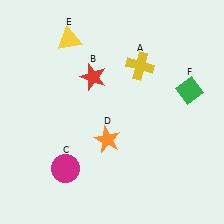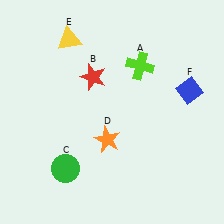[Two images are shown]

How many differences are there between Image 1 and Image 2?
There are 3 differences between the two images.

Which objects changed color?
A changed from yellow to lime. C changed from magenta to green. F changed from green to blue.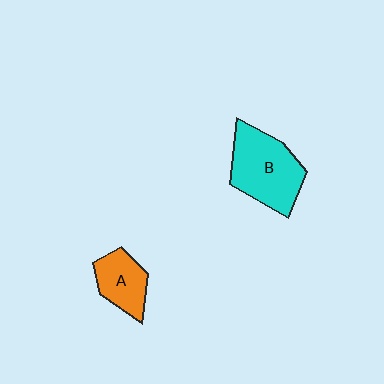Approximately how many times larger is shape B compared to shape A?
Approximately 1.7 times.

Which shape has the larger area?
Shape B (cyan).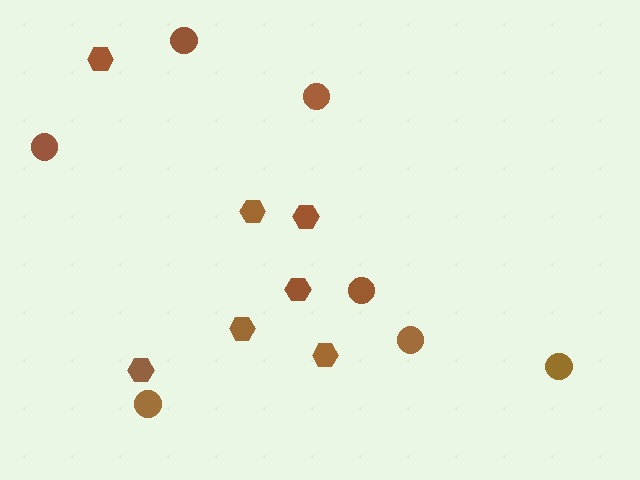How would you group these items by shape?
There are 2 groups: one group of circles (7) and one group of hexagons (7).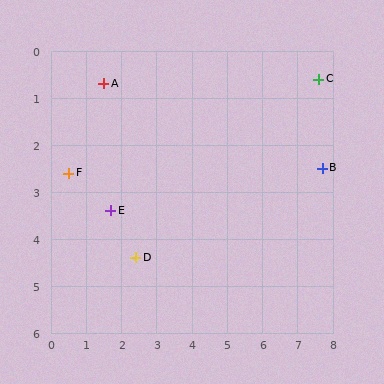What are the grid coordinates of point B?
Point B is at approximately (7.7, 2.5).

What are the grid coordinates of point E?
Point E is at approximately (1.7, 3.4).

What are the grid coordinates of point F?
Point F is at approximately (0.5, 2.6).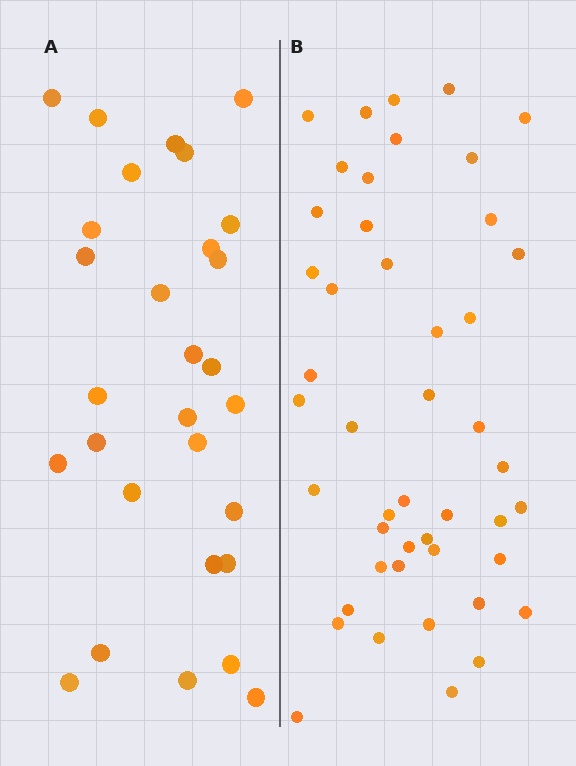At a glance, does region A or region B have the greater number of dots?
Region B (the right region) has more dots.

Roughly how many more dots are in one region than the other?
Region B has approximately 15 more dots than region A.